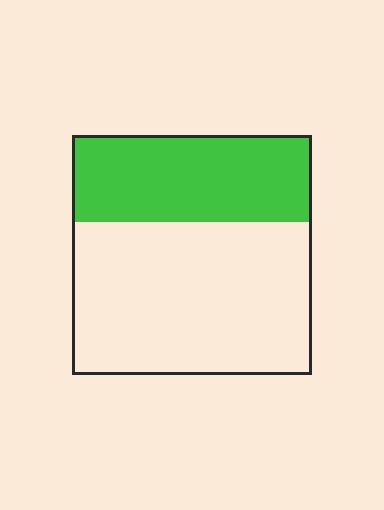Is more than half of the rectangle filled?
No.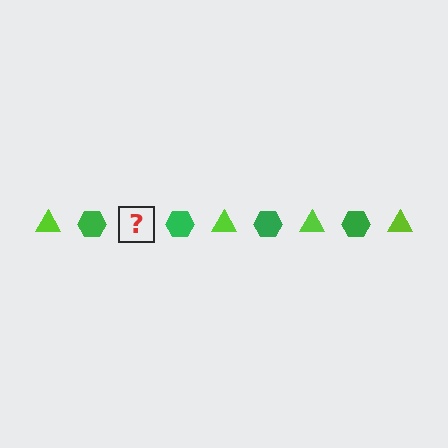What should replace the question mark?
The question mark should be replaced with a lime triangle.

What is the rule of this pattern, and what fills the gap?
The rule is that the pattern alternates between lime triangle and green hexagon. The gap should be filled with a lime triangle.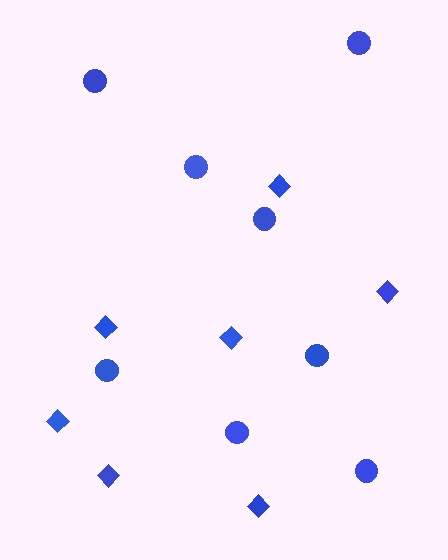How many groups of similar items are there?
There are 2 groups: one group of diamonds (7) and one group of circles (8).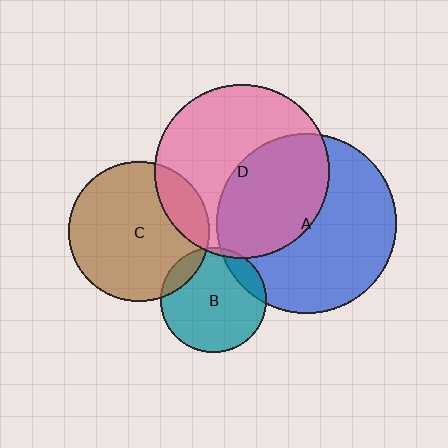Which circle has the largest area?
Circle A (blue).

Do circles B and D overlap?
Yes.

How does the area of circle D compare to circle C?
Approximately 1.5 times.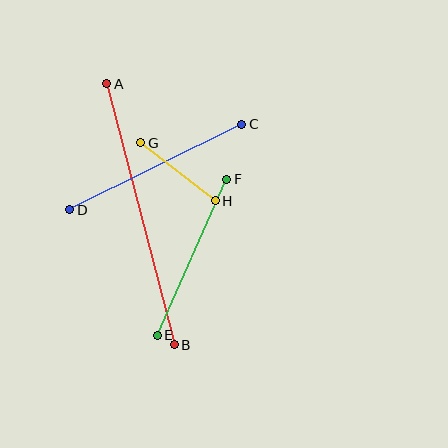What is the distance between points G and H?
The distance is approximately 94 pixels.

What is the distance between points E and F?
The distance is approximately 171 pixels.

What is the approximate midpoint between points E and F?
The midpoint is at approximately (192, 257) pixels.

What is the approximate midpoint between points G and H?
The midpoint is at approximately (178, 172) pixels.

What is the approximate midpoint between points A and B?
The midpoint is at approximately (140, 214) pixels.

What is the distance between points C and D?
The distance is approximately 192 pixels.